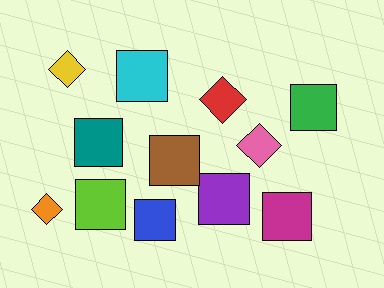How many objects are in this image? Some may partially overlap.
There are 12 objects.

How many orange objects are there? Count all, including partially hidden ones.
There is 1 orange object.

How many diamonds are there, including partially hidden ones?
There are 4 diamonds.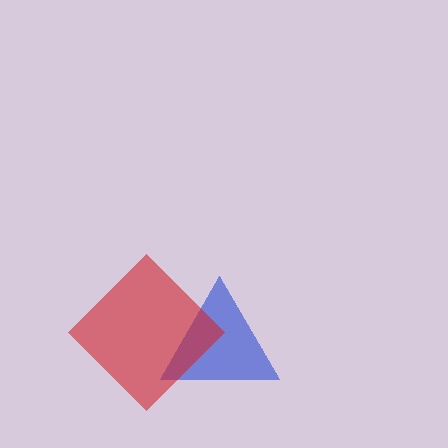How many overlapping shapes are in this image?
There are 2 overlapping shapes in the image.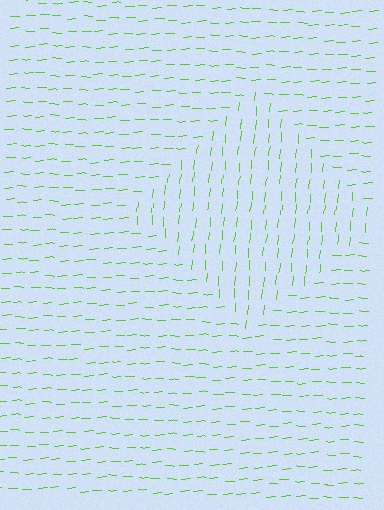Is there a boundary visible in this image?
Yes, there is a texture boundary formed by a change in line orientation.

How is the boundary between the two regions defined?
The boundary is defined purely by a change in line orientation (approximately 83 degrees difference). All lines are the same color and thickness.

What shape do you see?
I see a diamond.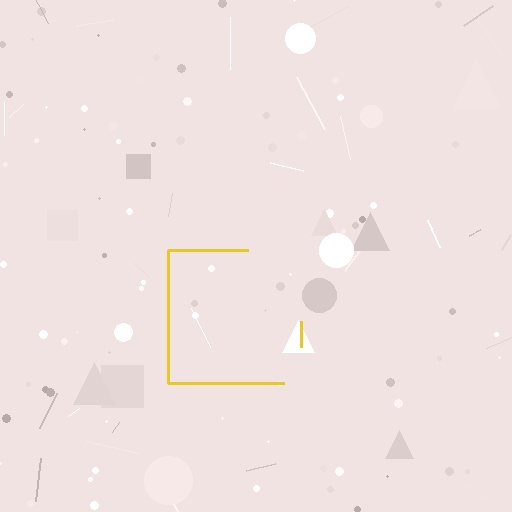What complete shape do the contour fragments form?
The contour fragments form a square.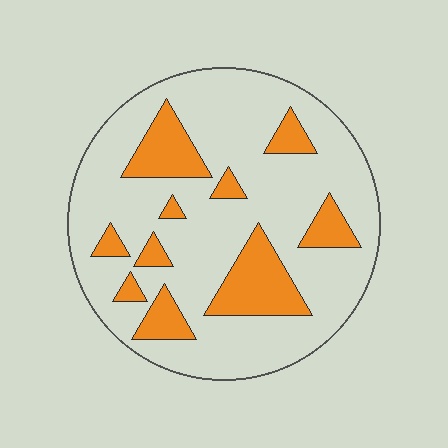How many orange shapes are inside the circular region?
10.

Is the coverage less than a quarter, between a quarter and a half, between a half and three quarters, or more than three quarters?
Less than a quarter.